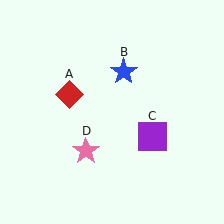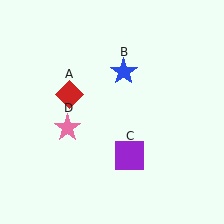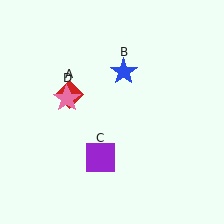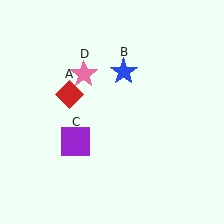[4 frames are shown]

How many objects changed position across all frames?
2 objects changed position: purple square (object C), pink star (object D).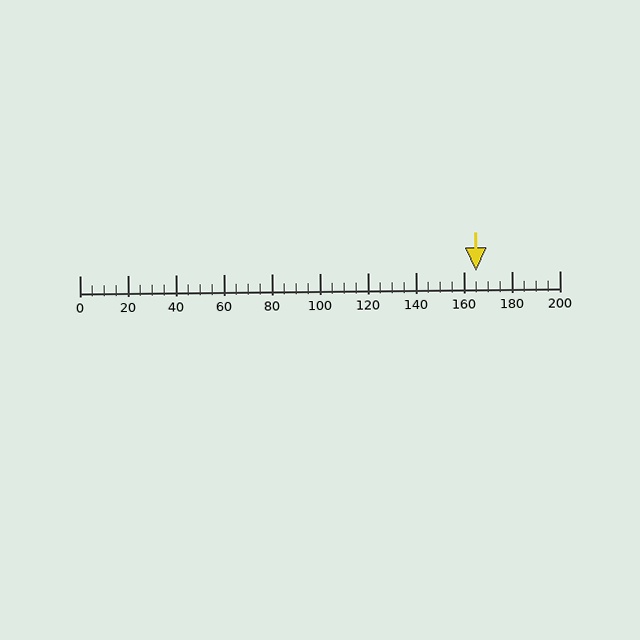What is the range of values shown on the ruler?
The ruler shows values from 0 to 200.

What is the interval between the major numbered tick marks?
The major tick marks are spaced 20 units apart.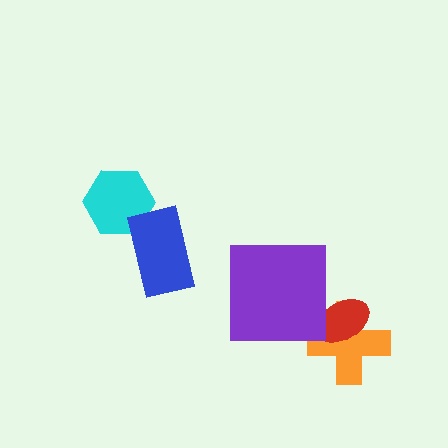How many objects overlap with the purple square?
0 objects overlap with the purple square.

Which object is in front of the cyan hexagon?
The blue rectangle is in front of the cyan hexagon.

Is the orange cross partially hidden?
Yes, it is partially covered by another shape.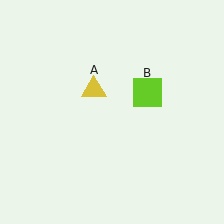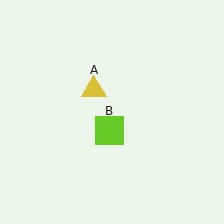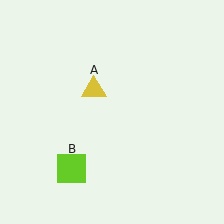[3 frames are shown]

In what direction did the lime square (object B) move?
The lime square (object B) moved down and to the left.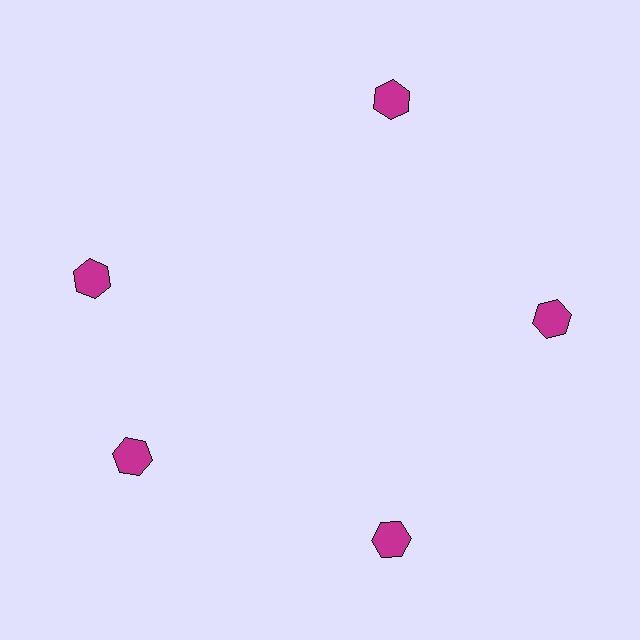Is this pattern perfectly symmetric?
No. The 5 magenta hexagons are arranged in a ring, but one element near the 10 o'clock position is rotated out of alignment along the ring, breaking the 5-fold rotational symmetry.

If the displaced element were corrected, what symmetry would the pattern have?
It would have 5-fold rotational symmetry — the pattern would map onto itself every 72 degrees.